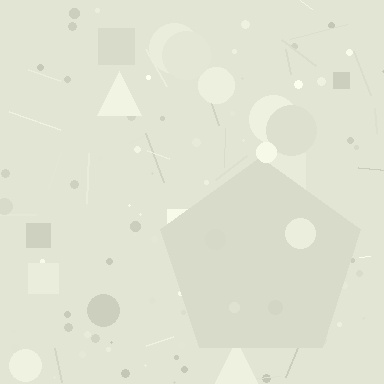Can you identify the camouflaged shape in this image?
The camouflaged shape is a pentagon.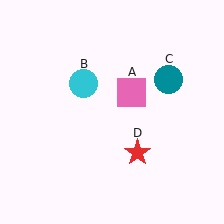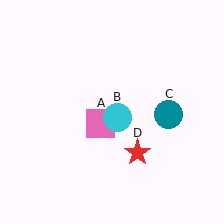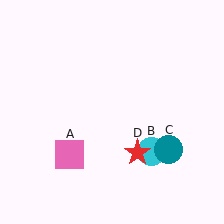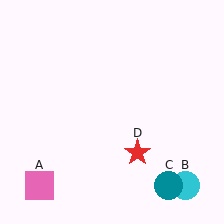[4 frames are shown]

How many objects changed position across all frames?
3 objects changed position: pink square (object A), cyan circle (object B), teal circle (object C).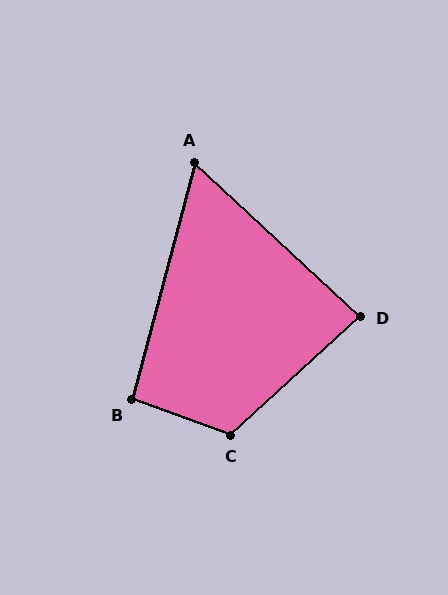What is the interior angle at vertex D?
Approximately 85 degrees (approximately right).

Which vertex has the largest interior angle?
C, at approximately 118 degrees.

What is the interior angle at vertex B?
Approximately 95 degrees (approximately right).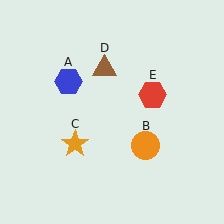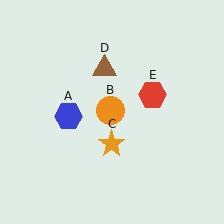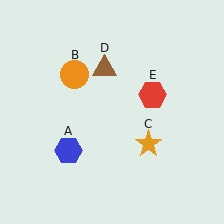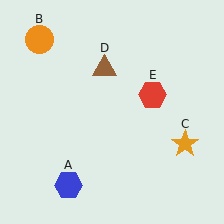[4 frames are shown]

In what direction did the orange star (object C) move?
The orange star (object C) moved right.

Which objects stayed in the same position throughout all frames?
Brown triangle (object D) and red hexagon (object E) remained stationary.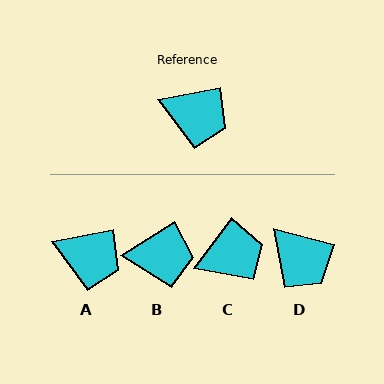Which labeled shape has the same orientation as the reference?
A.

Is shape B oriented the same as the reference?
No, it is off by about 21 degrees.